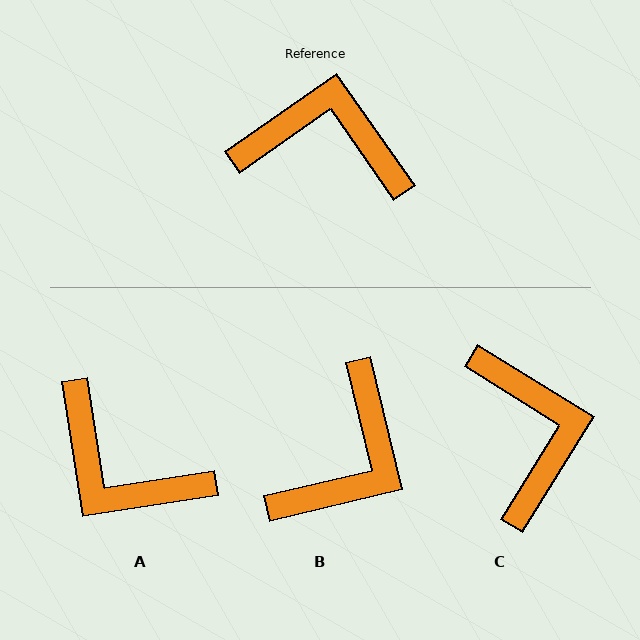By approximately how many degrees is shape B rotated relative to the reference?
Approximately 112 degrees clockwise.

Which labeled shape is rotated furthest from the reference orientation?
A, about 154 degrees away.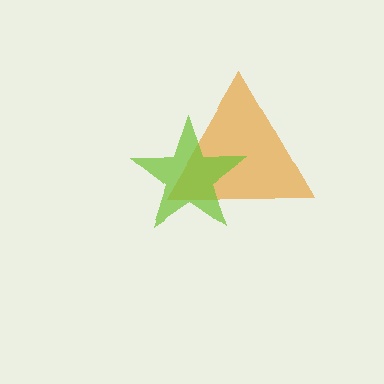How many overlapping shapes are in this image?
There are 2 overlapping shapes in the image.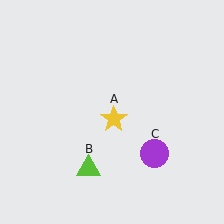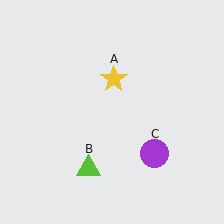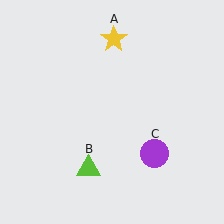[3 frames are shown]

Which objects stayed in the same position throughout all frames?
Lime triangle (object B) and purple circle (object C) remained stationary.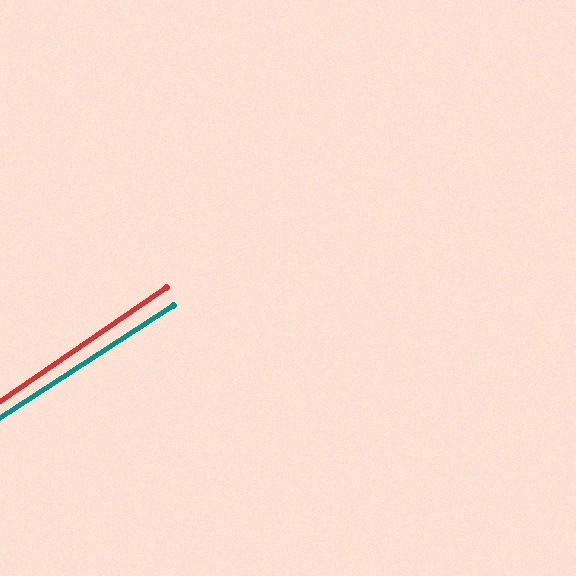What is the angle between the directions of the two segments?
Approximately 1 degree.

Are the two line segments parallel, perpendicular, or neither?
Parallel — their directions differ by only 1.1°.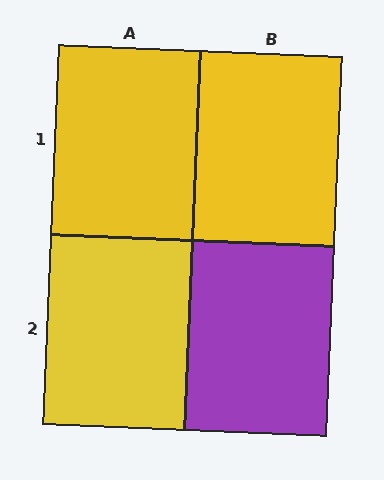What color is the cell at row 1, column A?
Yellow.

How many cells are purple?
1 cell is purple.